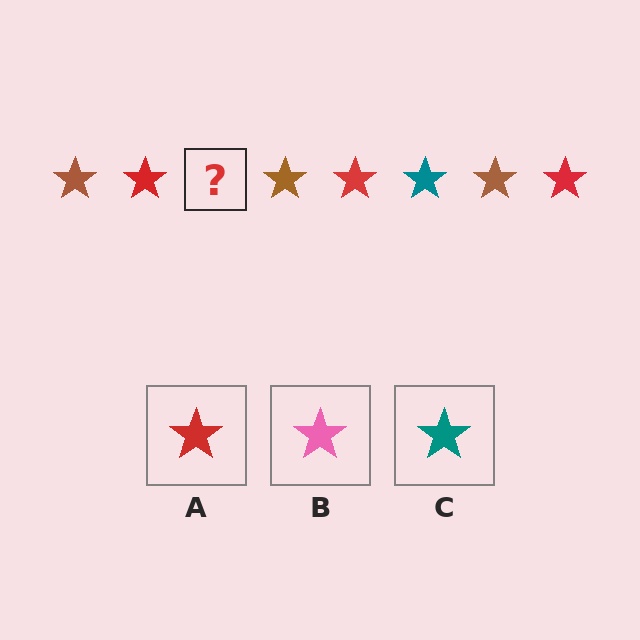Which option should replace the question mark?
Option C.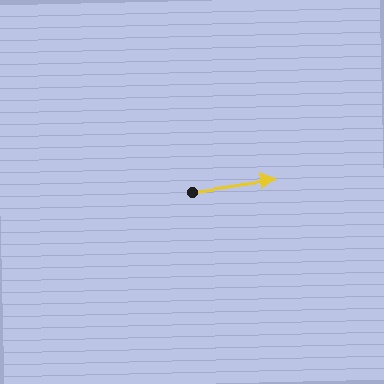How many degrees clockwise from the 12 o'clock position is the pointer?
Approximately 82 degrees.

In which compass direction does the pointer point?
East.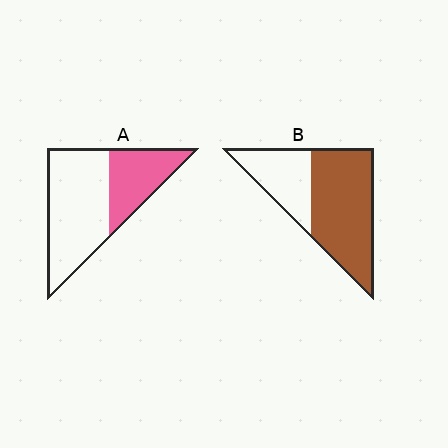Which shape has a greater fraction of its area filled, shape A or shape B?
Shape B.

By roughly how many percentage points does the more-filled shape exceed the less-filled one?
By roughly 30 percentage points (B over A).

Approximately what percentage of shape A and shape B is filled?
A is approximately 35% and B is approximately 65%.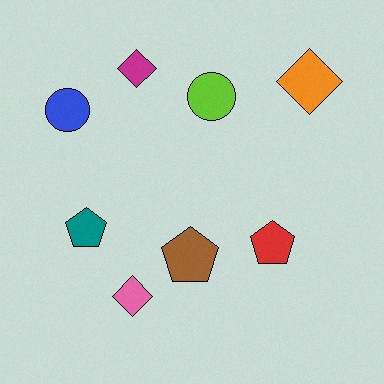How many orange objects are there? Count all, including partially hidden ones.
There is 1 orange object.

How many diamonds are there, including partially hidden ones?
There are 3 diamonds.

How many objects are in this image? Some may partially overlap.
There are 8 objects.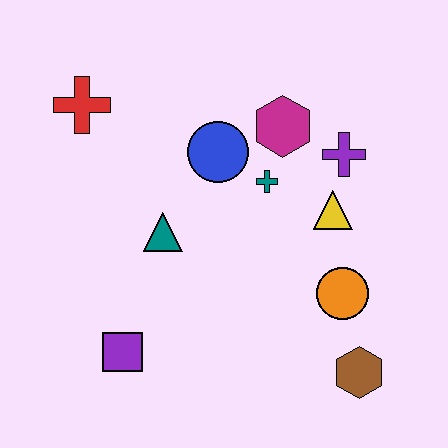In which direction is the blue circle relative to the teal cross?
The blue circle is to the left of the teal cross.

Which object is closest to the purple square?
The teal triangle is closest to the purple square.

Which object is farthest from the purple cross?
The purple square is farthest from the purple cross.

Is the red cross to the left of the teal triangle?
Yes